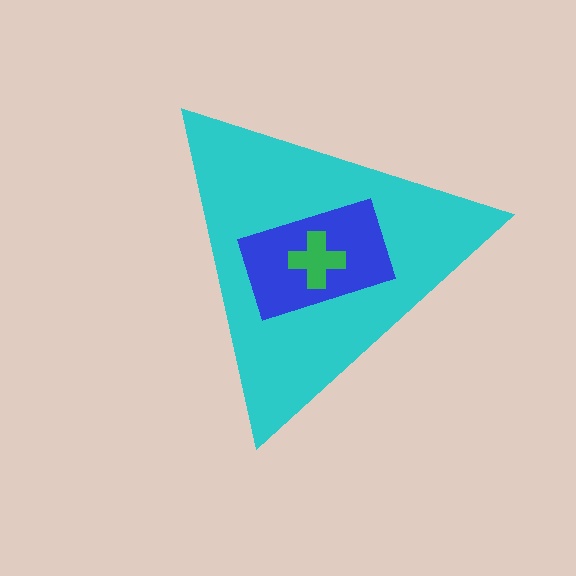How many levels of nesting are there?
3.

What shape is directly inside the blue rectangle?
The green cross.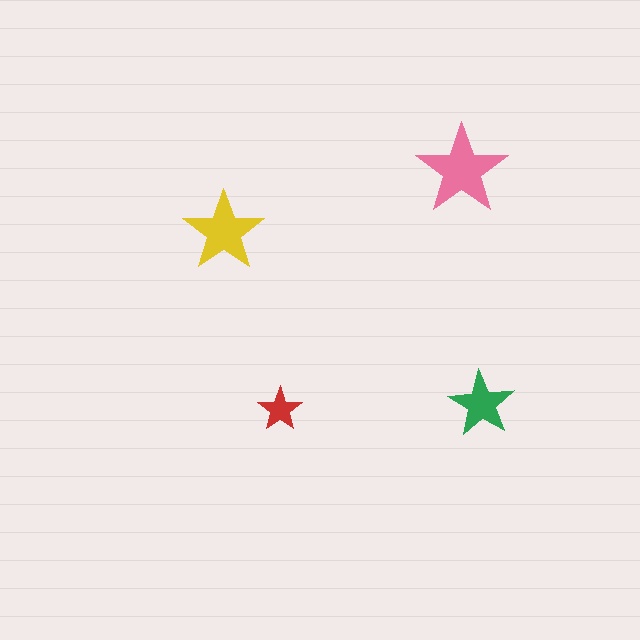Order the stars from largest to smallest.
the pink one, the yellow one, the green one, the red one.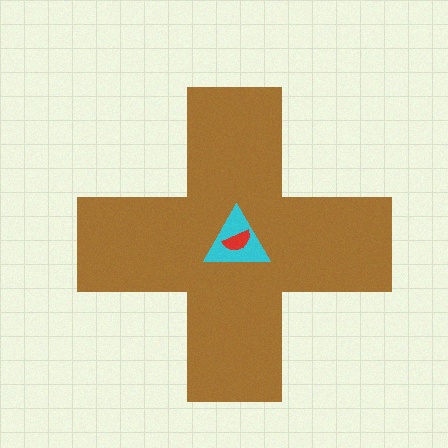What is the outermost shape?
The brown cross.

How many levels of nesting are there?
3.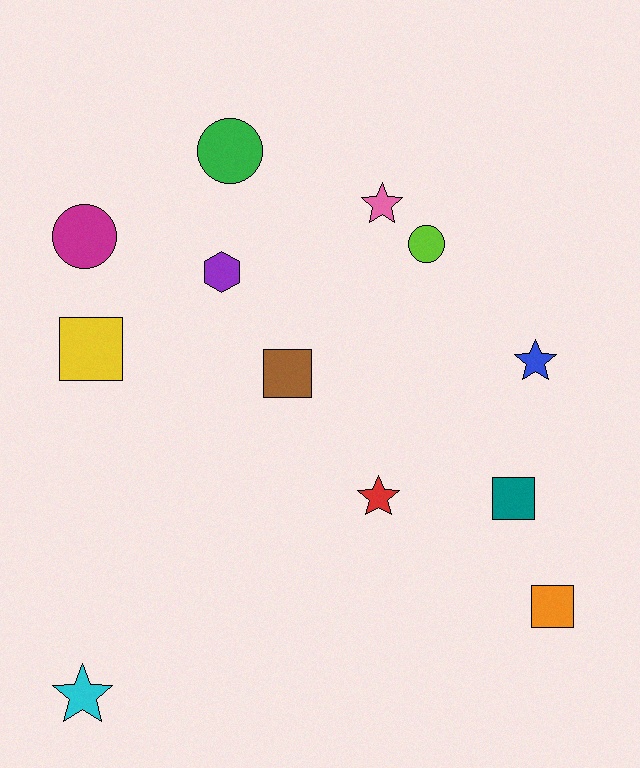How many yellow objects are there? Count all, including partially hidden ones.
There is 1 yellow object.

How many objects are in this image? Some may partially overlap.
There are 12 objects.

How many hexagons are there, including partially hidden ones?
There is 1 hexagon.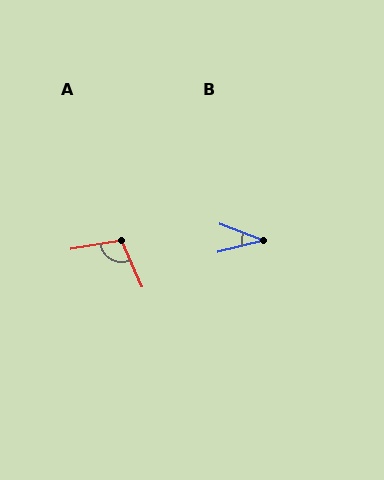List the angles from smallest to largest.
B (35°), A (104°).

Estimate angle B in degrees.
Approximately 35 degrees.